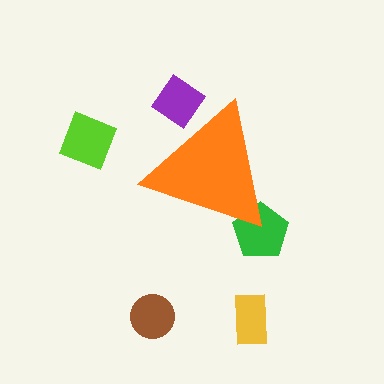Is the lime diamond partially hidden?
No, the lime diamond is fully visible.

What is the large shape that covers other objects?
An orange triangle.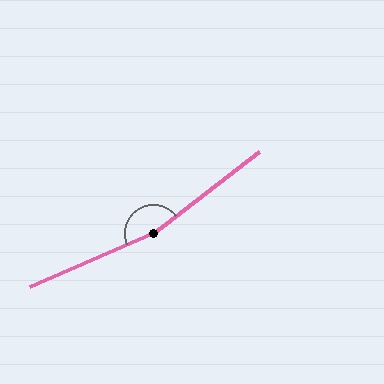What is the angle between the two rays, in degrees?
Approximately 166 degrees.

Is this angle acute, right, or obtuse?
It is obtuse.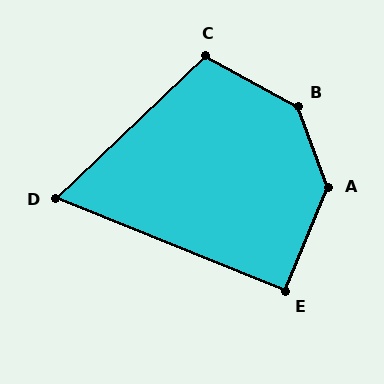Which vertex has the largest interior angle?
B, at approximately 139 degrees.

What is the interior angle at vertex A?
Approximately 137 degrees (obtuse).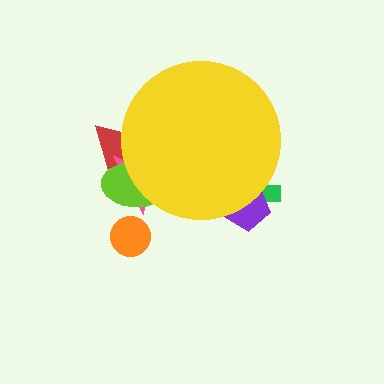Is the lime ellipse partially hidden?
Yes, the lime ellipse is partially hidden behind the yellow circle.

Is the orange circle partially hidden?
No, the orange circle is fully visible.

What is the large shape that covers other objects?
A yellow circle.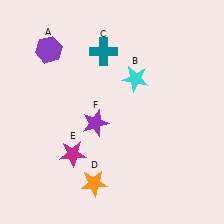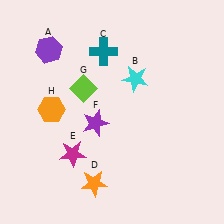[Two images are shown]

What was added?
A lime diamond (G), an orange hexagon (H) were added in Image 2.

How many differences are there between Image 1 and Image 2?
There are 2 differences between the two images.